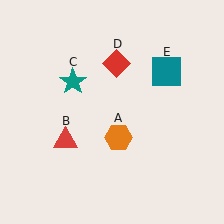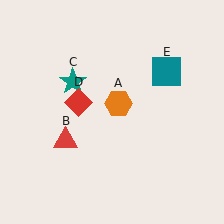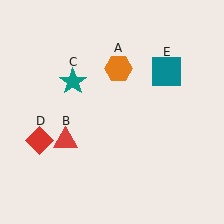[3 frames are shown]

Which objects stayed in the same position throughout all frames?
Red triangle (object B) and teal star (object C) and teal square (object E) remained stationary.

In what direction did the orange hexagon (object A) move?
The orange hexagon (object A) moved up.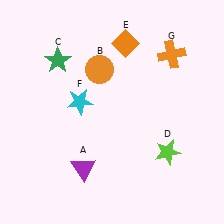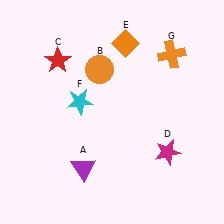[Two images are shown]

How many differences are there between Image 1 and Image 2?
There are 2 differences between the two images.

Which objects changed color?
C changed from green to red. D changed from lime to magenta.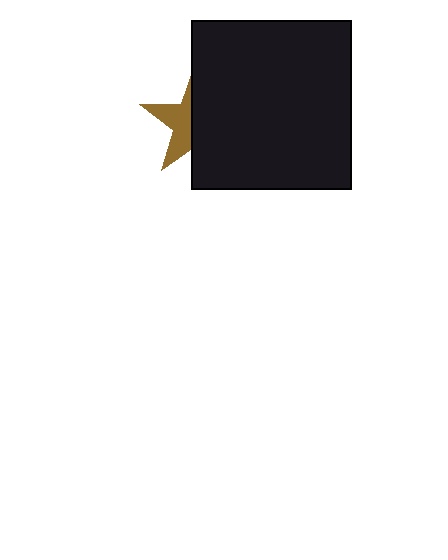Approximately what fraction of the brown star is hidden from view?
Roughly 58% of the brown star is hidden behind the black rectangle.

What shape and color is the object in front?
The object in front is a black rectangle.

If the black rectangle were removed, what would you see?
You would see the complete brown star.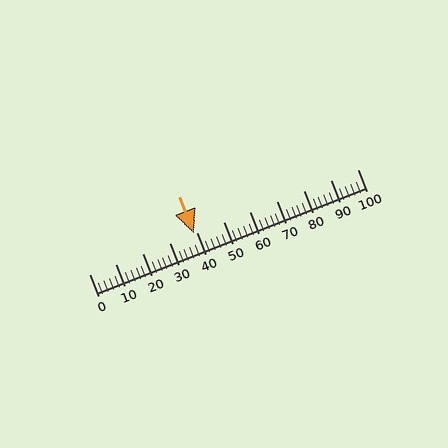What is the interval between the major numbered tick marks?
The major tick marks are spaced 10 units apart.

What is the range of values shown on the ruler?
The ruler shows values from 0 to 100.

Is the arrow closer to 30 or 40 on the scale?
The arrow is closer to 40.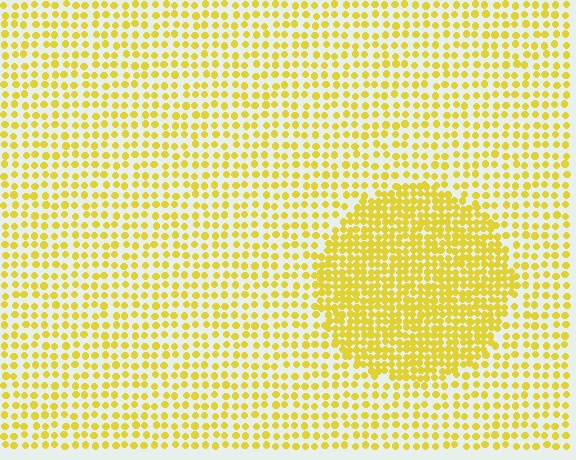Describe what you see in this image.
The image contains small yellow elements arranged at two different densities. A circle-shaped region is visible where the elements are more densely packed than the surrounding area.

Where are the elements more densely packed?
The elements are more densely packed inside the circle boundary.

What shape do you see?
I see a circle.